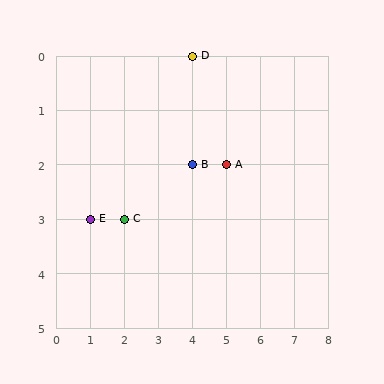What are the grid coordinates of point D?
Point D is at grid coordinates (4, 0).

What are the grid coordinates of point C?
Point C is at grid coordinates (2, 3).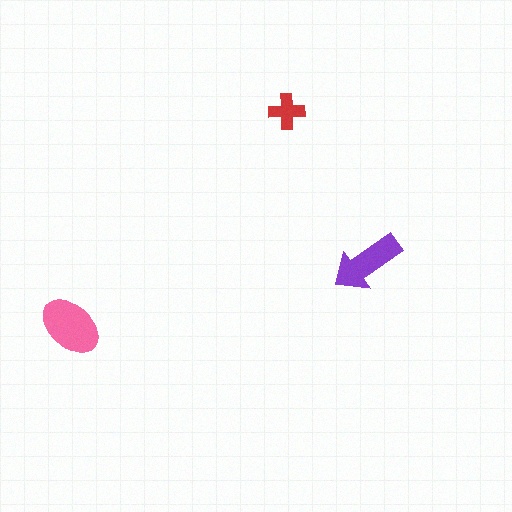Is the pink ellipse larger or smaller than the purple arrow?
Larger.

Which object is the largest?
The pink ellipse.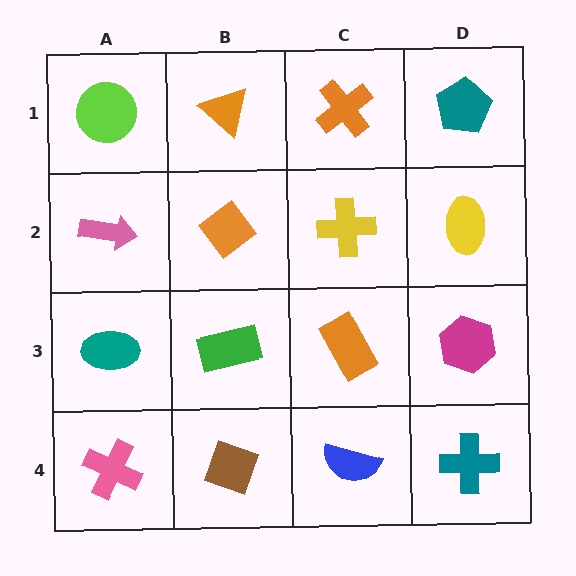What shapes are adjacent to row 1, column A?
A pink arrow (row 2, column A), an orange triangle (row 1, column B).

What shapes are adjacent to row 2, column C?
An orange cross (row 1, column C), an orange rectangle (row 3, column C), an orange diamond (row 2, column B), a yellow ellipse (row 2, column D).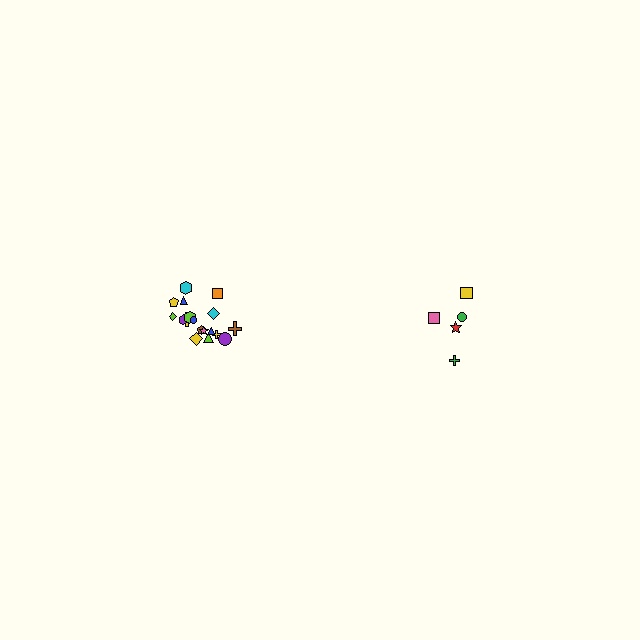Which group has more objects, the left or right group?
The left group.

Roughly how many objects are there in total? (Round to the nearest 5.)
Roughly 25 objects in total.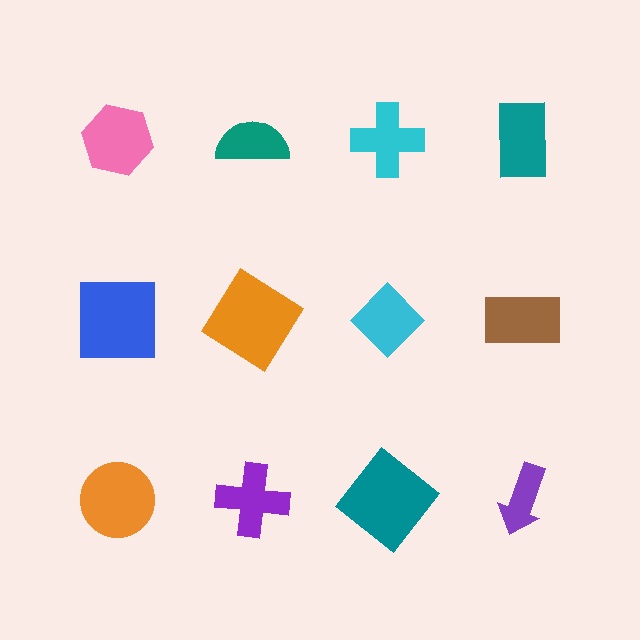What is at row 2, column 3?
A cyan diamond.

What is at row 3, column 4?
A purple arrow.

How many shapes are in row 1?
4 shapes.